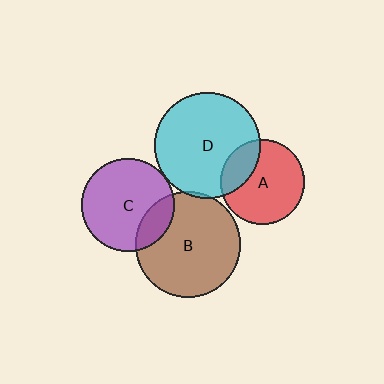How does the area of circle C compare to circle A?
Approximately 1.2 times.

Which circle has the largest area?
Circle D (cyan).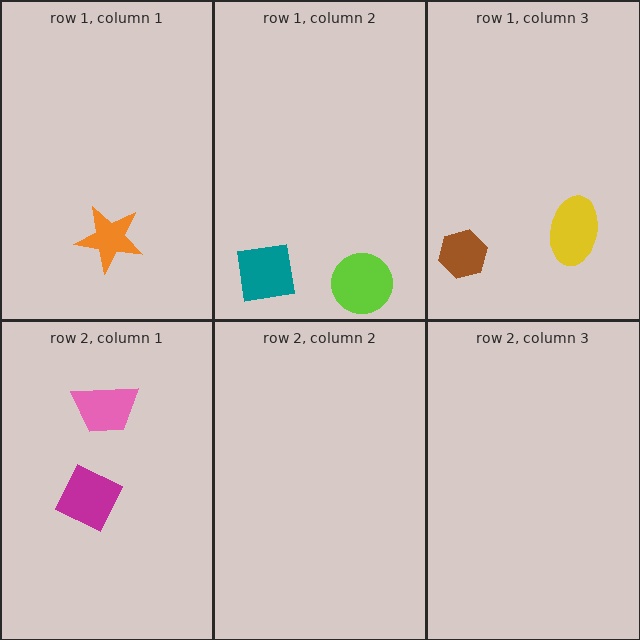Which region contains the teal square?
The row 1, column 2 region.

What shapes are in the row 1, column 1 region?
The orange star.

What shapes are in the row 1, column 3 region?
The brown hexagon, the yellow ellipse.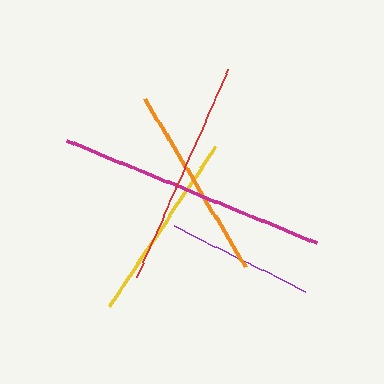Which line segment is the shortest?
The purple line is the shortest at approximately 146 pixels.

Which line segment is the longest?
The magenta line is the longest at approximately 269 pixels.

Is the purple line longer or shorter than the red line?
The red line is longer than the purple line.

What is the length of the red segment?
The red segment is approximately 227 pixels long.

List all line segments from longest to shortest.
From longest to shortest: magenta, red, orange, yellow, purple.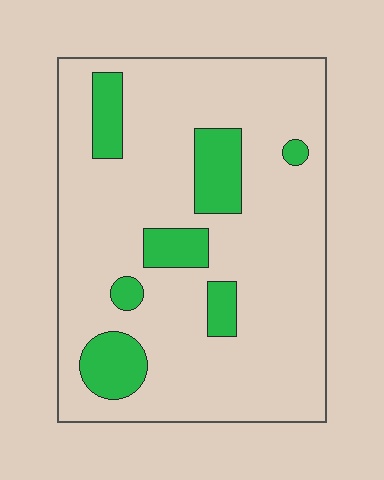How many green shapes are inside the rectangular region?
7.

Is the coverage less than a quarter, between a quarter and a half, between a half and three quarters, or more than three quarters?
Less than a quarter.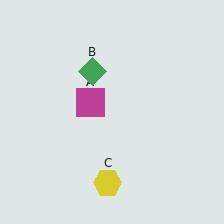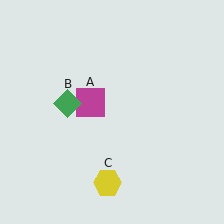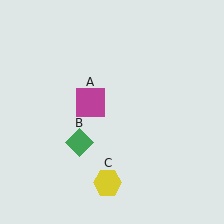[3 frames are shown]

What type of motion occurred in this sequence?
The green diamond (object B) rotated counterclockwise around the center of the scene.